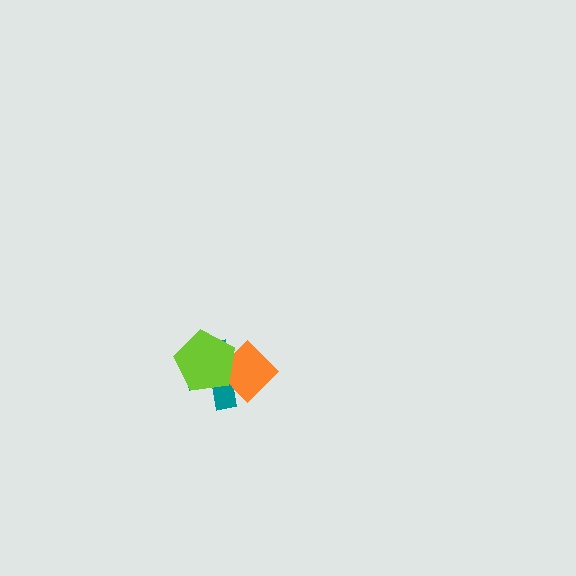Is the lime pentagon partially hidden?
No, no other shape covers it.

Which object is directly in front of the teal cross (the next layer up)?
The orange diamond is directly in front of the teal cross.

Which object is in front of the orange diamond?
The lime pentagon is in front of the orange diamond.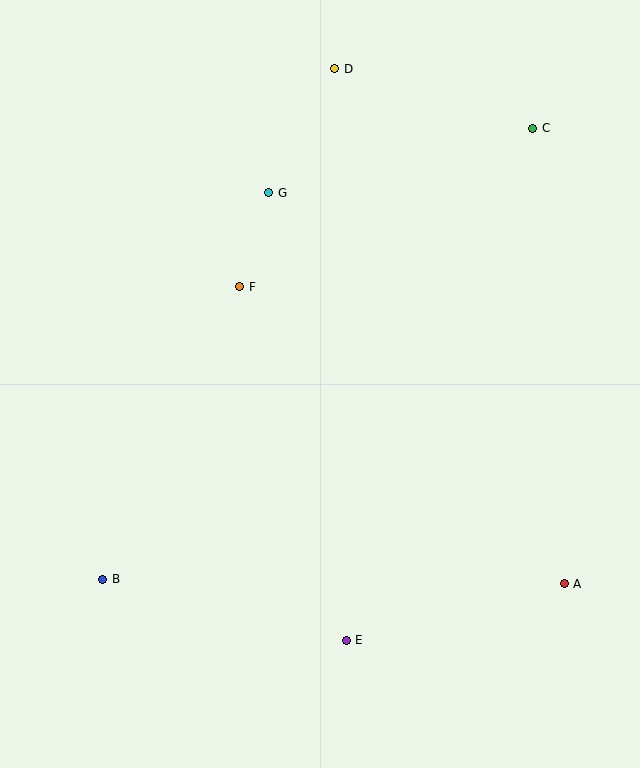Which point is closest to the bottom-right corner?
Point A is closest to the bottom-right corner.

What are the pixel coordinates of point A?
Point A is at (564, 584).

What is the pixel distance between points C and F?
The distance between C and F is 333 pixels.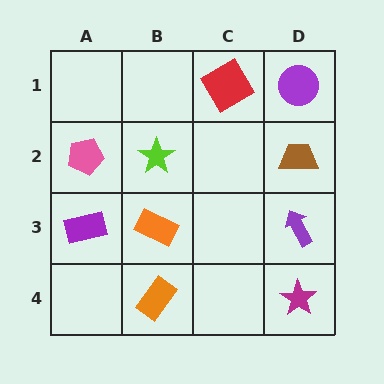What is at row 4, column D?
A magenta star.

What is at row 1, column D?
A purple circle.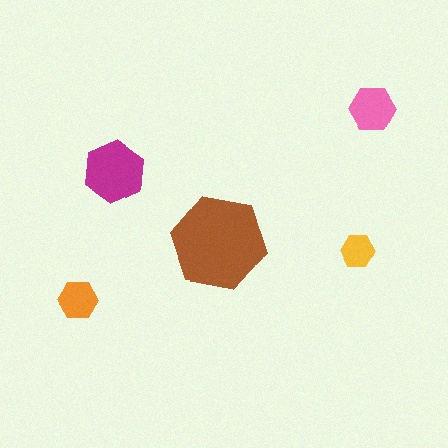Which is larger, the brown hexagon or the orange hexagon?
The brown one.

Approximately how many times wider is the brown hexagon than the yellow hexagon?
About 3 times wider.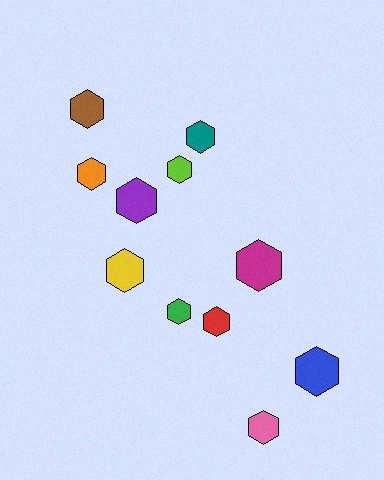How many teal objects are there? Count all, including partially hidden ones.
There is 1 teal object.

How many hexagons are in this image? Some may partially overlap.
There are 11 hexagons.